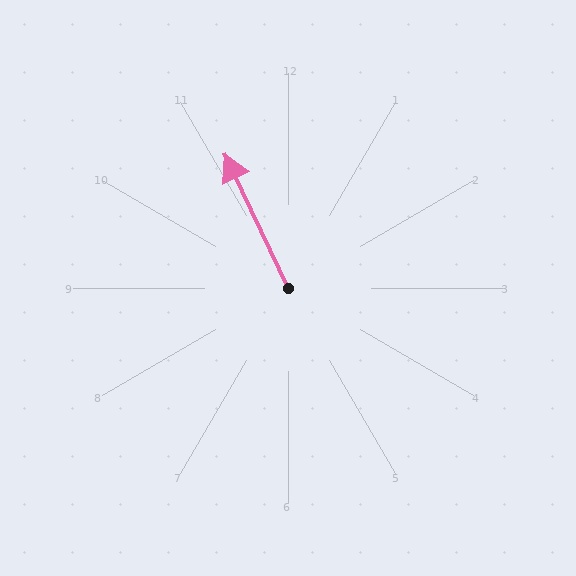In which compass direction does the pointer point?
Northwest.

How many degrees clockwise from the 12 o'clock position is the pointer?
Approximately 335 degrees.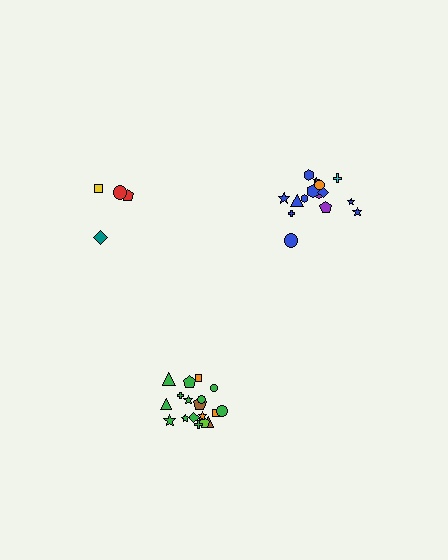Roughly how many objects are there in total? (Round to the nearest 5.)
Roughly 35 objects in total.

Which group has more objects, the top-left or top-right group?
The top-right group.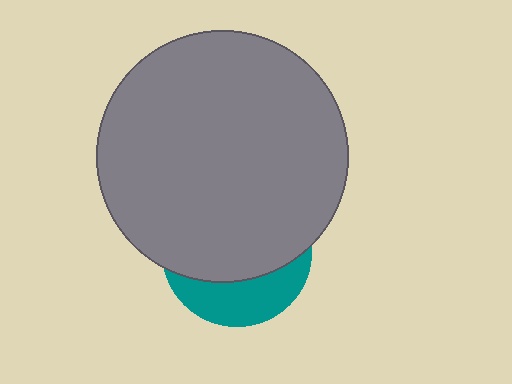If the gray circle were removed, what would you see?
You would see the complete teal circle.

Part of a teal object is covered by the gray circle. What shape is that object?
It is a circle.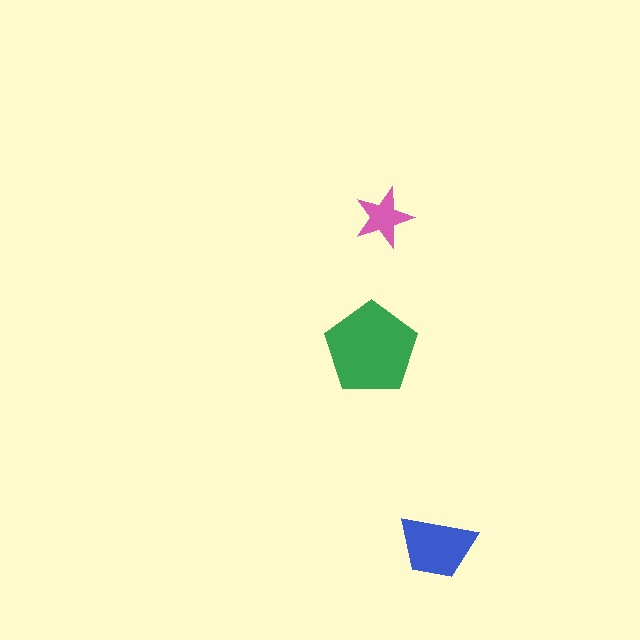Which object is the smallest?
The pink star.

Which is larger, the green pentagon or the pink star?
The green pentagon.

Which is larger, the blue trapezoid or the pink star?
The blue trapezoid.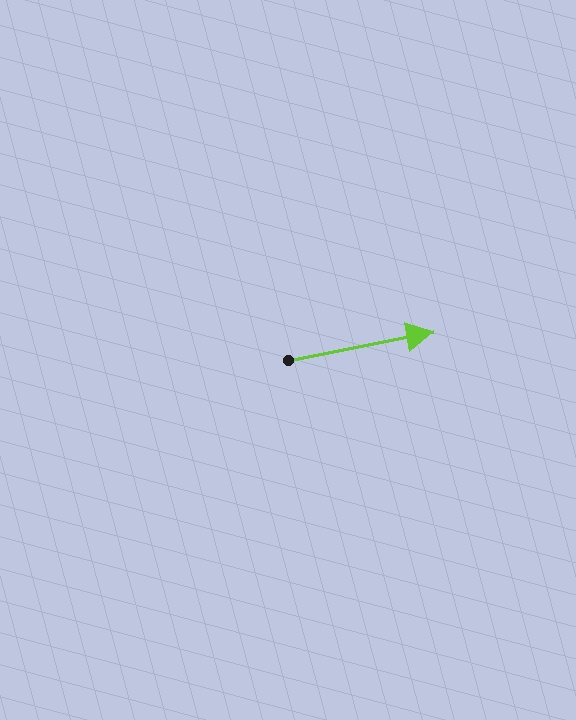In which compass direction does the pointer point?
East.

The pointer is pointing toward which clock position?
Roughly 3 o'clock.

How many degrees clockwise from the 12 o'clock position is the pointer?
Approximately 79 degrees.